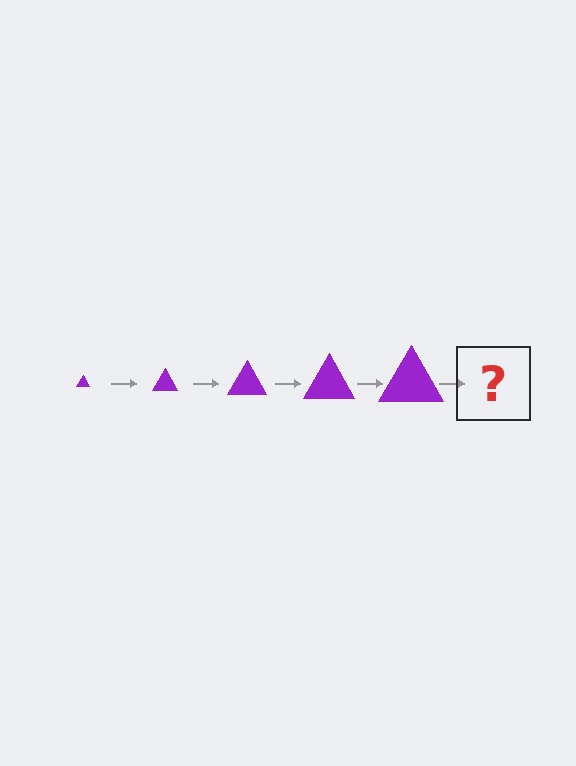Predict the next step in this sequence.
The next step is a purple triangle, larger than the previous one.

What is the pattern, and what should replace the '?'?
The pattern is that the triangle gets progressively larger each step. The '?' should be a purple triangle, larger than the previous one.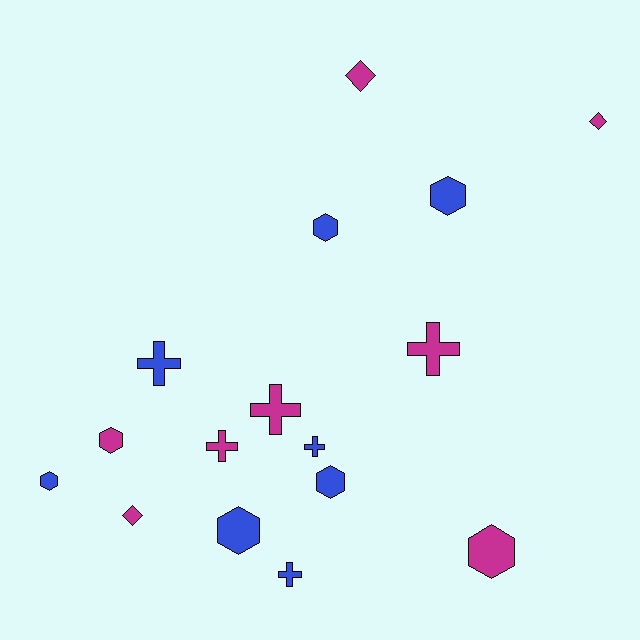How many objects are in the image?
There are 16 objects.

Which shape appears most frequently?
Hexagon, with 7 objects.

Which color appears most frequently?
Magenta, with 8 objects.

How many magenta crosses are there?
There are 3 magenta crosses.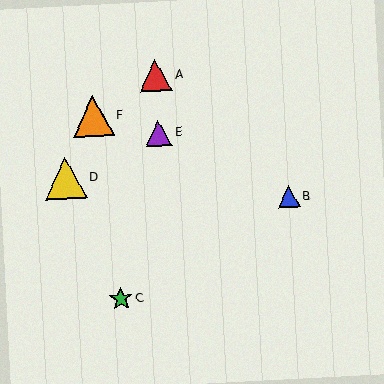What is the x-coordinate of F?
Object F is at x≈93.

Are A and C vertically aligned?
No, A is at x≈155 and C is at x≈121.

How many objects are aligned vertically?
2 objects (A, E) are aligned vertically.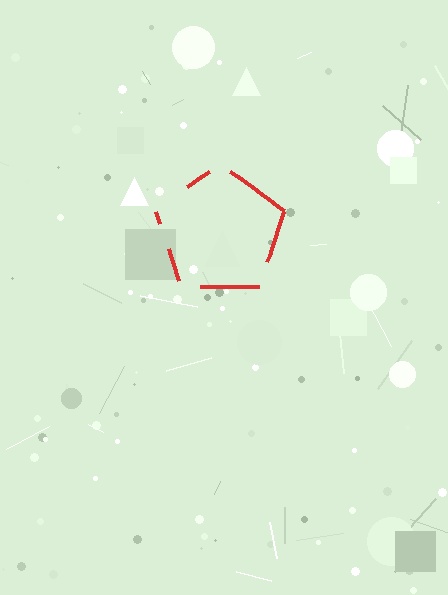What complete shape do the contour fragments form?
The contour fragments form a pentagon.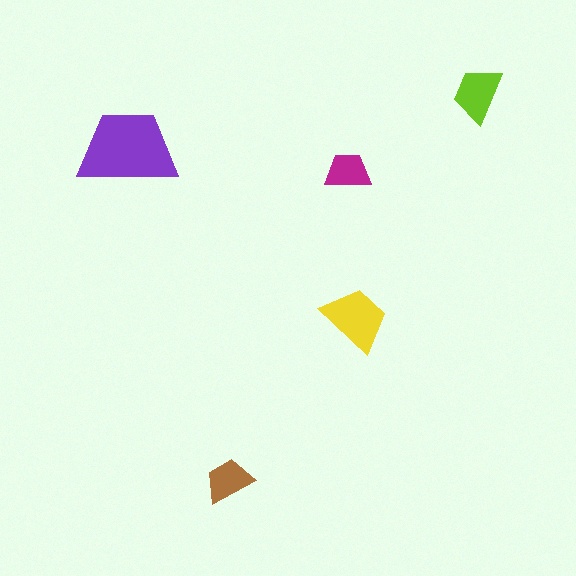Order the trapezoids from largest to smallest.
the purple one, the yellow one, the lime one, the brown one, the magenta one.